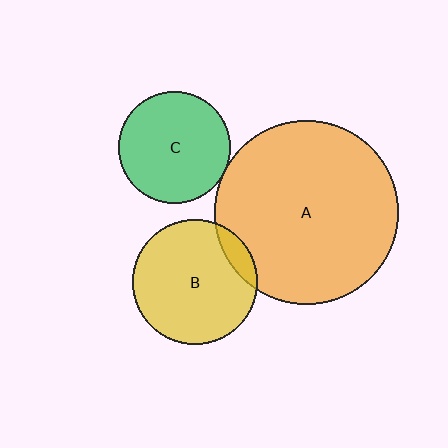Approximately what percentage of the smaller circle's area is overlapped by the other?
Approximately 5%.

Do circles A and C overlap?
Yes.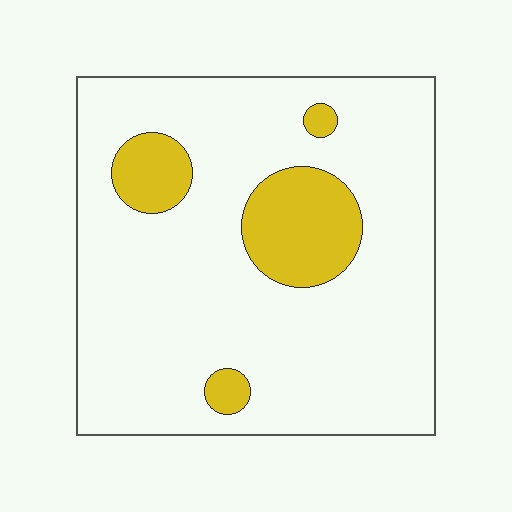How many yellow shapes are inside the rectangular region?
4.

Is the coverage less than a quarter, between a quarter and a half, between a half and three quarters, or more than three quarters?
Less than a quarter.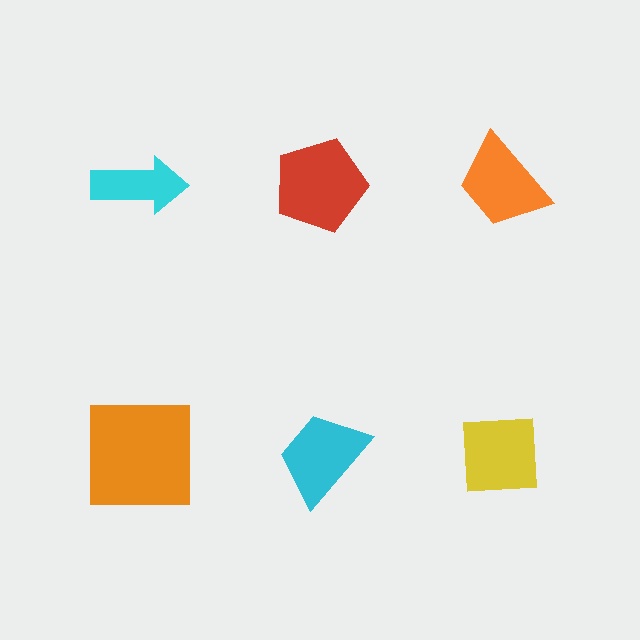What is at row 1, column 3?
An orange trapezoid.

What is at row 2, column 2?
A cyan trapezoid.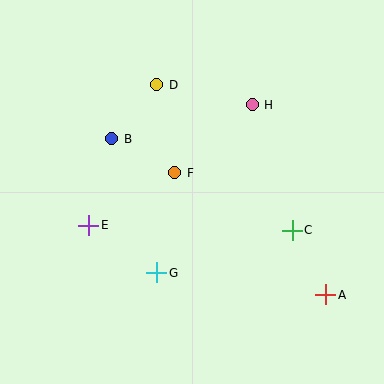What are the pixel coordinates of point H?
Point H is at (252, 105).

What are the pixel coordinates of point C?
Point C is at (292, 230).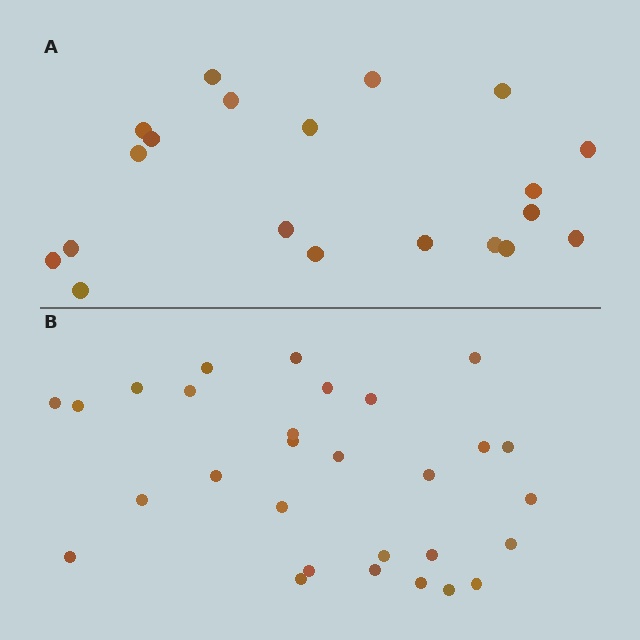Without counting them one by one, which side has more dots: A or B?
Region B (the bottom region) has more dots.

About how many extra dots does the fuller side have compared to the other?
Region B has roughly 8 or so more dots than region A.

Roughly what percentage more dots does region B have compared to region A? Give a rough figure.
About 45% more.